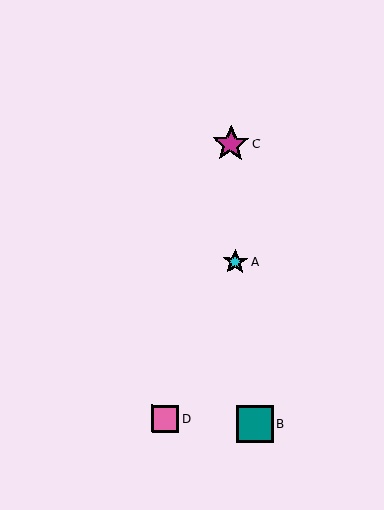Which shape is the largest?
The magenta star (labeled C) is the largest.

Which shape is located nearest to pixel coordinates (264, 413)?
The teal square (labeled B) at (255, 424) is nearest to that location.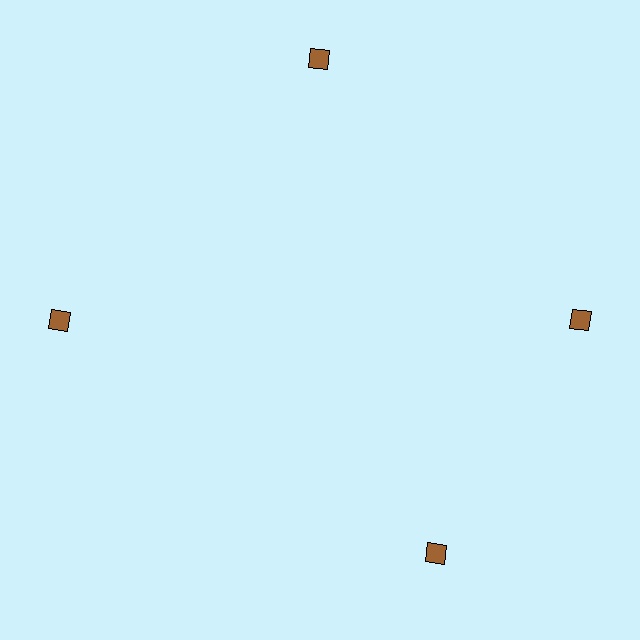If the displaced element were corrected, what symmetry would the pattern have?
It would have 4-fold rotational symmetry — the pattern would map onto itself every 90 degrees.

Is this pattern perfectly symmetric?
No. The 4 brown diamonds are arranged in a ring, but one element near the 6 o'clock position is rotated out of alignment along the ring, breaking the 4-fold rotational symmetry.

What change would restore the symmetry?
The symmetry would be restored by rotating it back into even spacing with its neighbors so that all 4 diamonds sit at equal angles and equal distance from the center.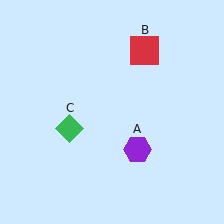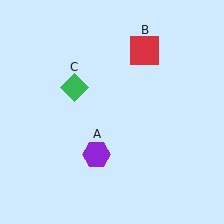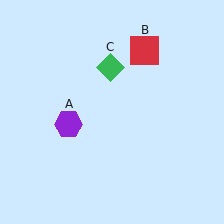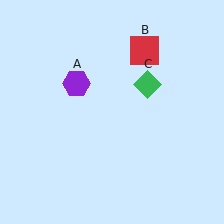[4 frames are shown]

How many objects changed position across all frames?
2 objects changed position: purple hexagon (object A), green diamond (object C).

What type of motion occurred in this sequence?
The purple hexagon (object A), green diamond (object C) rotated clockwise around the center of the scene.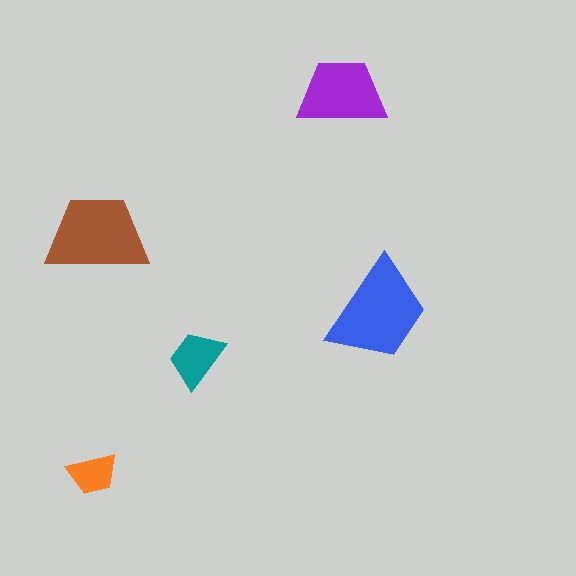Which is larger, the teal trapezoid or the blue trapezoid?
The blue one.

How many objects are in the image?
There are 5 objects in the image.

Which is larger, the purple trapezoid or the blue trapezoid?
The blue one.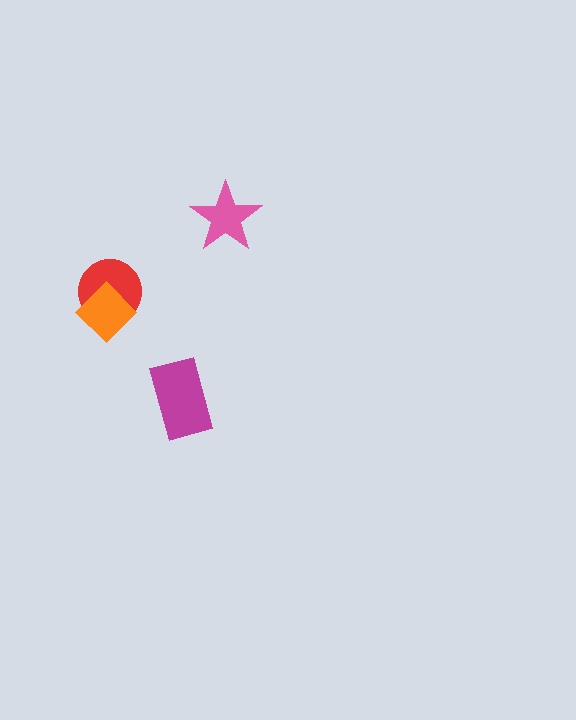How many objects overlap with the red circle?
1 object overlaps with the red circle.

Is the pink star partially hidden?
No, no other shape covers it.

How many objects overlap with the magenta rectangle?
0 objects overlap with the magenta rectangle.